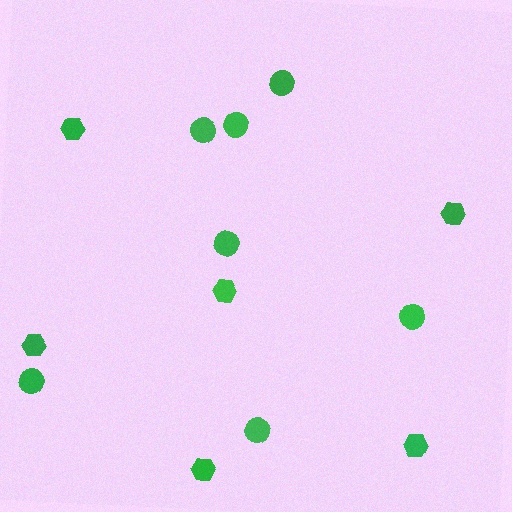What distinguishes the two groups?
There are 2 groups: one group of hexagons (6) and one group of circles (7).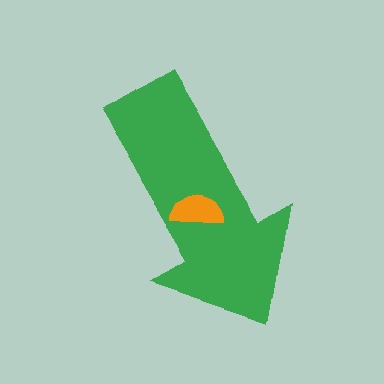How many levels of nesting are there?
2.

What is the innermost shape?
The orange semicircle.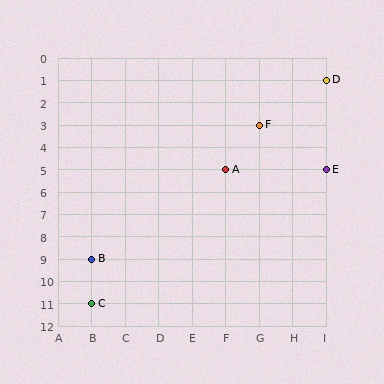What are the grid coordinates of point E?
Point E is at grid coordinates (I, 5).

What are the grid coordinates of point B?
Point B is at grid coordinates (B, 9).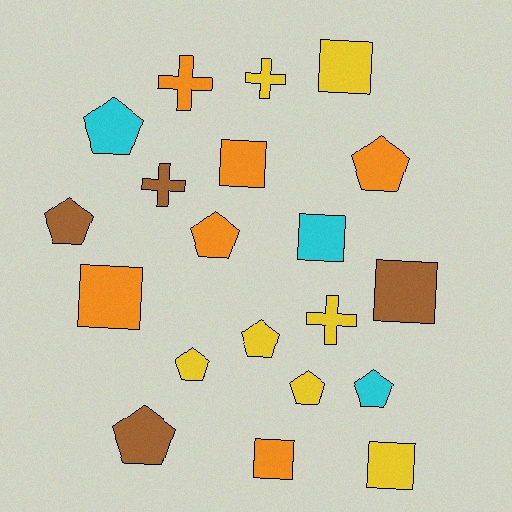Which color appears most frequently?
Yellow, with 7 objects.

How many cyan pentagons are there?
There are 2 cyan pentagons.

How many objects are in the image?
There are 20 objects.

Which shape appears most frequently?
Pentagon, with 9 objects.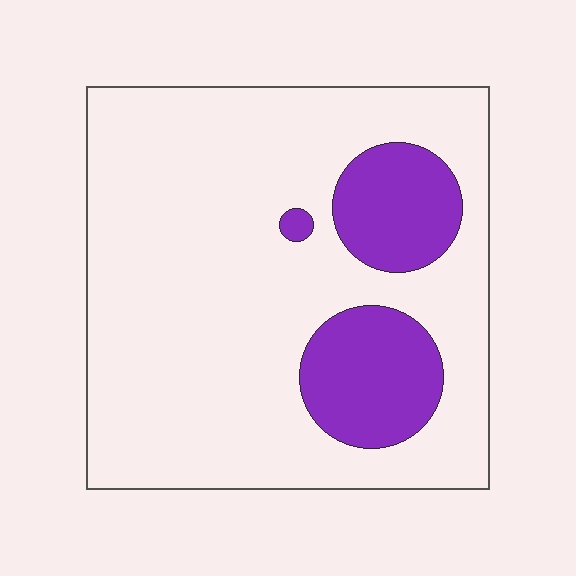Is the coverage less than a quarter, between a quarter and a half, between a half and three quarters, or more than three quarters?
Less than a quarter.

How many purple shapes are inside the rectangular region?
3.